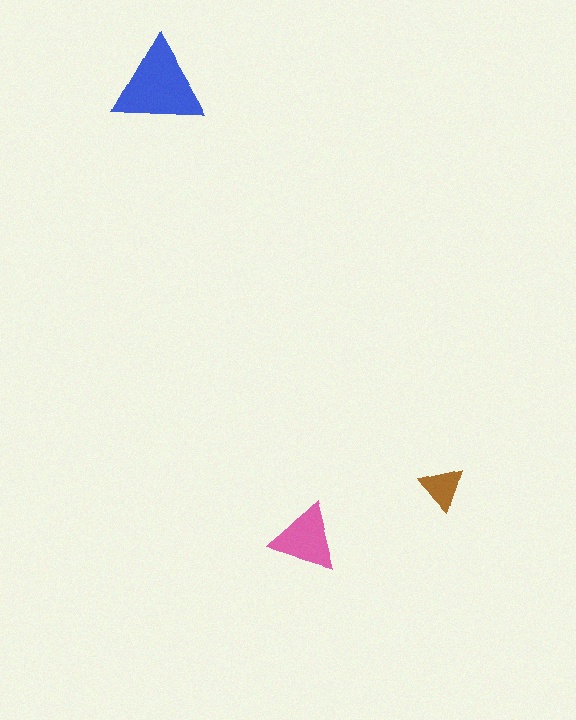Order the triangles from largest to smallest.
the blue one, the pink one, the brown one.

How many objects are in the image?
There are 3 objects in the image.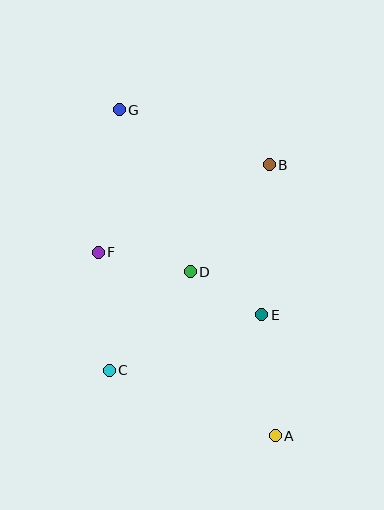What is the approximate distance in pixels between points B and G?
The distance between B and G is approximately 160 pixels.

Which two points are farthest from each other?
Points A and G are farthest from each other.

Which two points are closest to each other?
Points D and E are closest to each other.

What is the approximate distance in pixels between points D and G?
The distance between D and G is approximately 177 pixels.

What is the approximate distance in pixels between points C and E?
The distance between C and E is approximately 162 pixels.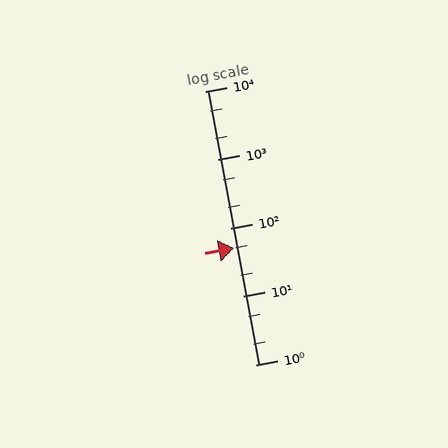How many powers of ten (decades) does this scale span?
The scale spans 4 decades, from 1 to 10000.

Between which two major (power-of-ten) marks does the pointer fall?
The pointer is between 10 and 100.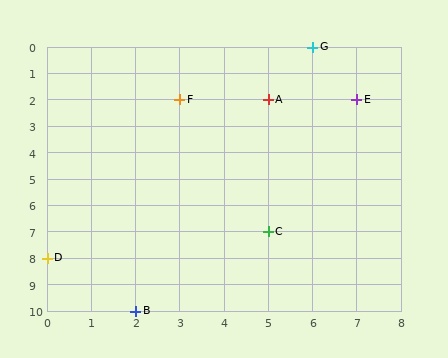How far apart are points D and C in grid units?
Points D and C are 5 columns and 1 row apart (about 5.1 grid units diagonally).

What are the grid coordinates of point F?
Point F is at grid coordinates (3, 2).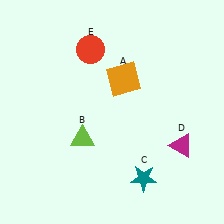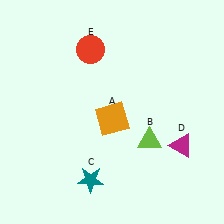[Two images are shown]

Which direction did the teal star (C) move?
The teal star (C) moved left.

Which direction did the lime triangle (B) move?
The lime triangle (B) moved right.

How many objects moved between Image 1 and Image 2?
3 objects moved between the two images.